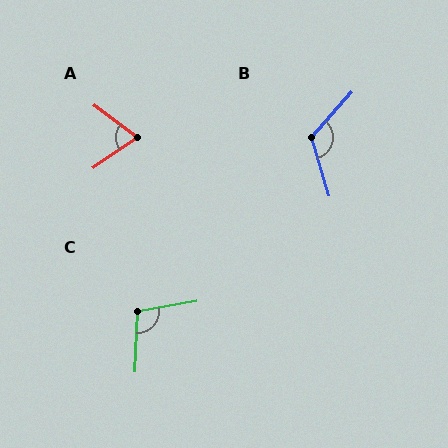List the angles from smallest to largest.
A (71°), C (103°), B (122°).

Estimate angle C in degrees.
Approximately 103 degrees.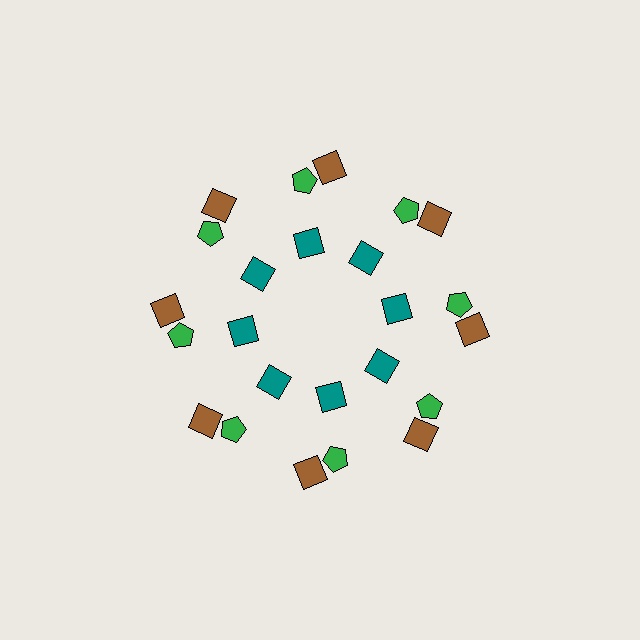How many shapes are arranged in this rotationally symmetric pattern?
There are 24 shapes, arranged in 8 groups of 3.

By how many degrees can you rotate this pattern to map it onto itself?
The pattern maps onto itself every 45 degrees of rotation.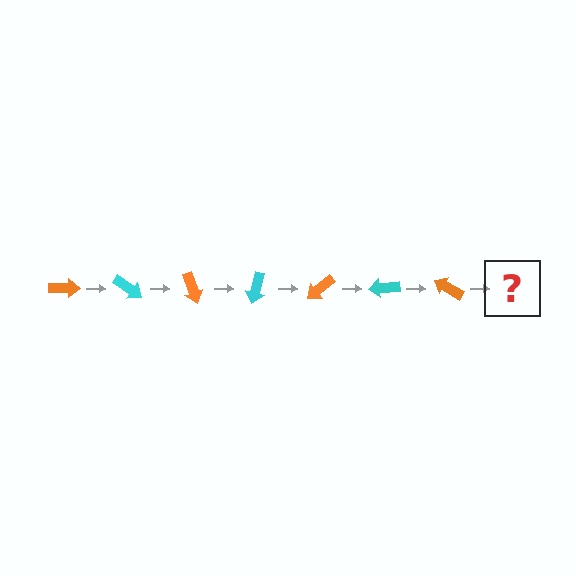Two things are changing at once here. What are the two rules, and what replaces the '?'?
The two rules are that it rotates 35 degrees each step and the color cycles through orange and cyan. The '?' should be a cyan arrow, rotated 245 degrees from the start.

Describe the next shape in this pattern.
It should be a cyan arrow, rotated 245 degrees from the start.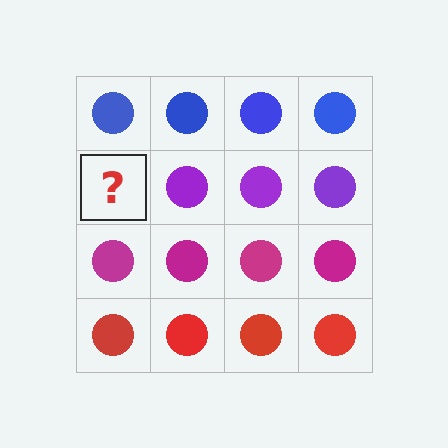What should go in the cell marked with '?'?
The missing cell should contain a purple circle.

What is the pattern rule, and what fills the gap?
The rule is that each row has a consistent color. The gap should be filled with a purple circle.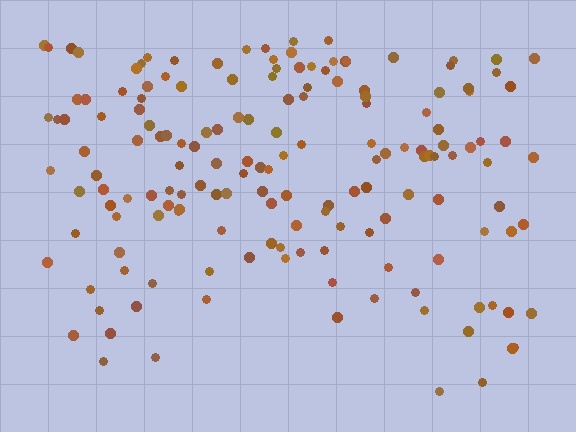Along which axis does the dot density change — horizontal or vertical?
Vertical.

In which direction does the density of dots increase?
From bottom to top, with the top side densest.